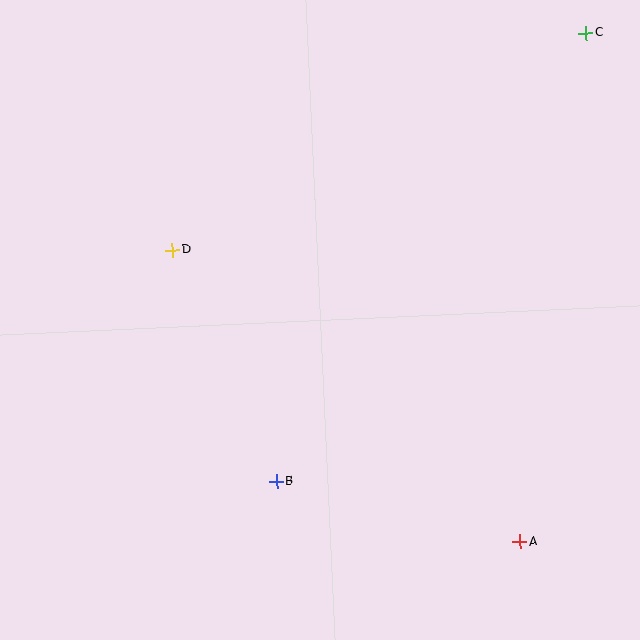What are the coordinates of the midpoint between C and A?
The midpoint between C and A is at (553, 287).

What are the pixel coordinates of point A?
Point A is at (520, 542).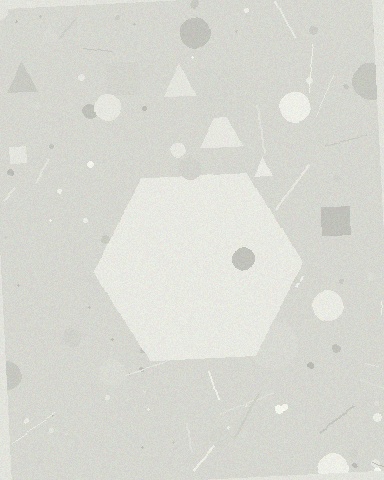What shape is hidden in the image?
A hexagon is hidden in the image.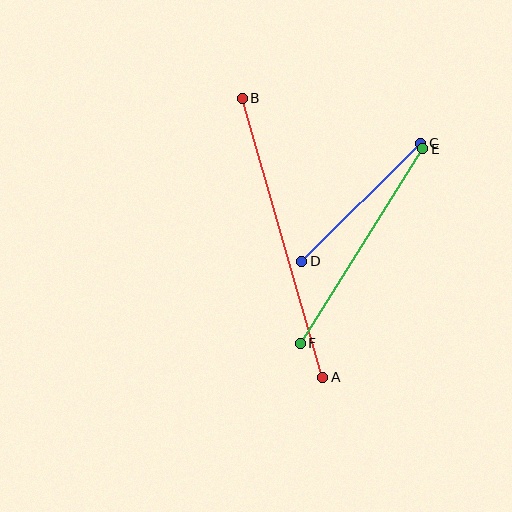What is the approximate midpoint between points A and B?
The midpoint is at approximately (283, 238) pixels.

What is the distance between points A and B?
The distance is approximately 290 pixels.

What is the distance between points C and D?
The distance is approximately 168 pixels.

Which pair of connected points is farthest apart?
Points A and B are farthest apart.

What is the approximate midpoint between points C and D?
The midpoint is at approximately (361, 202) pixels.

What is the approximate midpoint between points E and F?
The midpoint is at approximately (362, 246) pixels.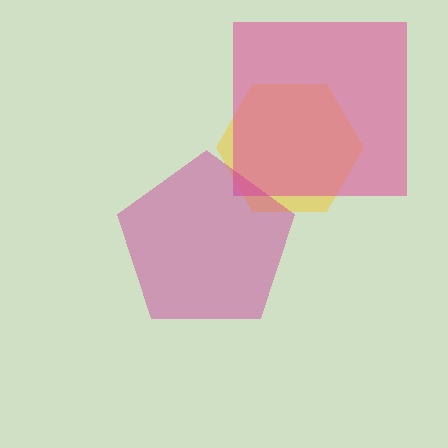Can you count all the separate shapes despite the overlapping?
Yes, there are 3 separate shapes.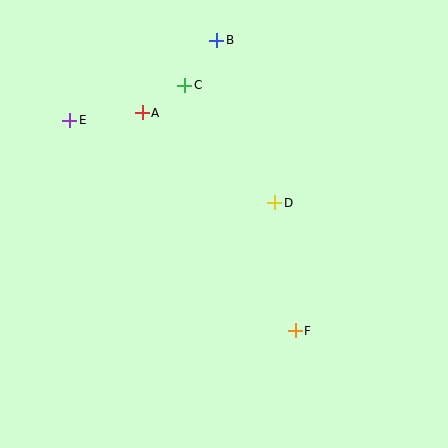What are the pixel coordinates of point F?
Point F is at (295, 331).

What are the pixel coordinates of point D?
Point D is at (275, 203).